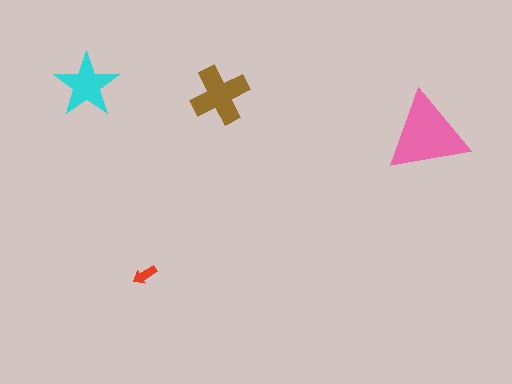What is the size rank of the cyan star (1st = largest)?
3rd.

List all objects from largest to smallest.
The pink triangle, the brown cross, the cyan star, the red arrow.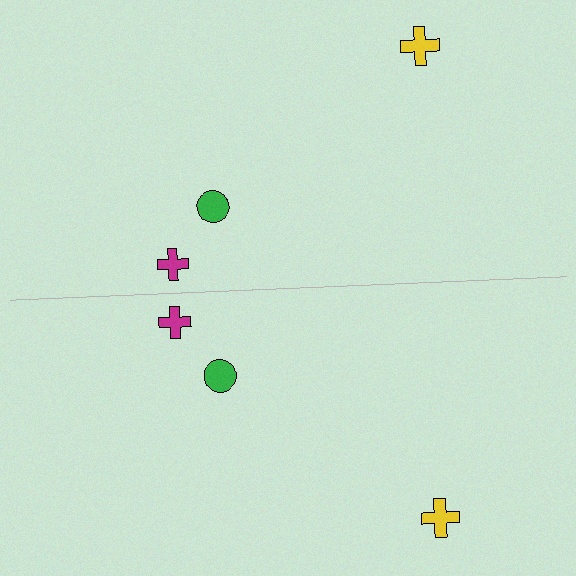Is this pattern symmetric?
Yes, this pattern has bilateral (reflection) symmetry.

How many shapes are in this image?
There are 6 shapes in this image.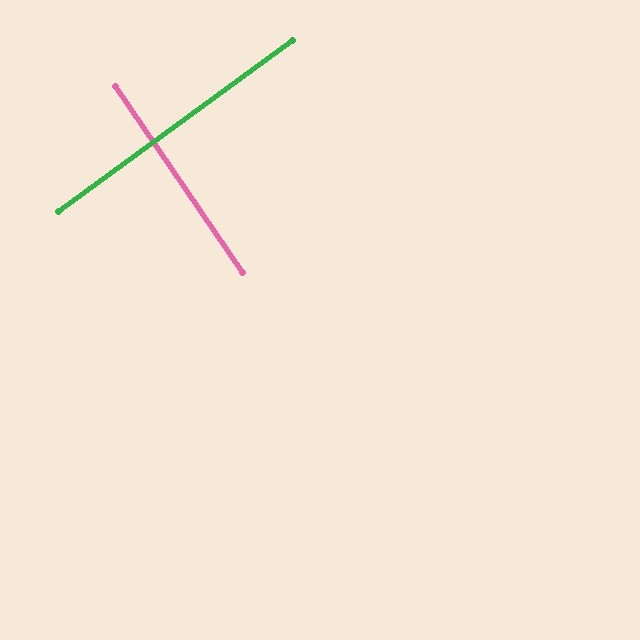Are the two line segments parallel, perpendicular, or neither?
Perpendicular — they meet at approximately 88°.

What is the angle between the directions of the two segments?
Approximately 88 degrees.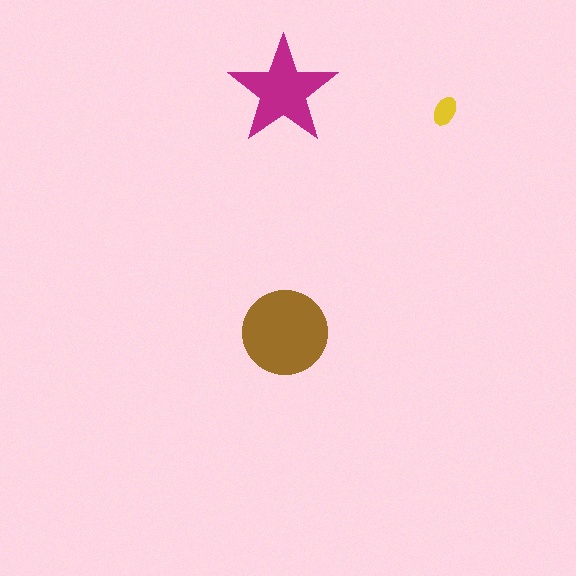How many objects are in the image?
There are 3 objects in the image.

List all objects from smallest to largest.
The yellow ellipse, the magenta star, the brown circle.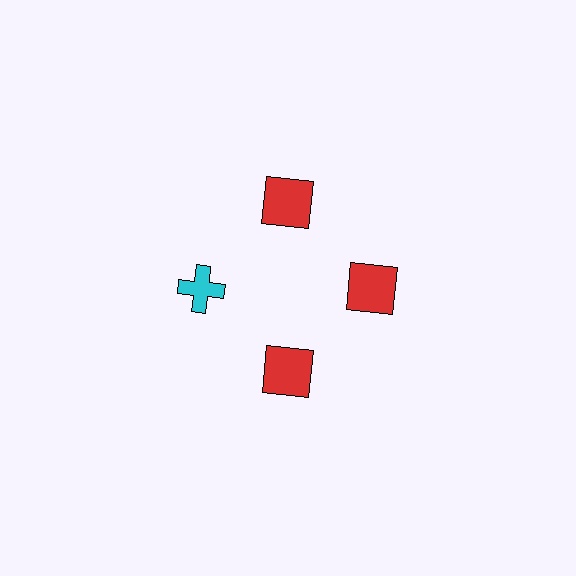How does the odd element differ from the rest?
It differs in both color (cyan instead of red) and shape (cross instead of square).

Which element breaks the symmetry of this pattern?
The cyan cross at roughly the 9 o'clock position breaks the symmetry. All other shapes are red squares.